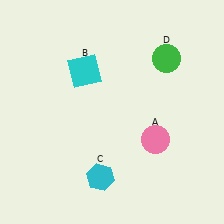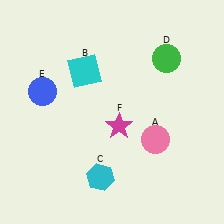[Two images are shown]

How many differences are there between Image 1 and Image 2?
There are 2 differences between the two images.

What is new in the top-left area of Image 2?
A blue circle (E) was added in the top-left area of Image 2.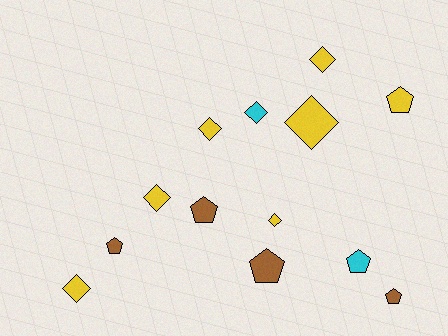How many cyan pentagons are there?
There is 1 cyan pentagon.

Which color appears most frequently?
Yellow, with 7 objects.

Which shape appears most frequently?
Diamond, with 7 objects.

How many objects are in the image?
There are 13 objects.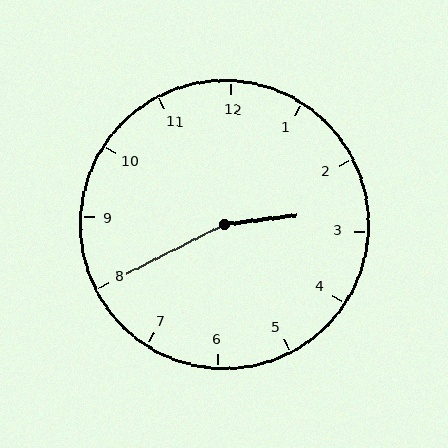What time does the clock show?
2:40.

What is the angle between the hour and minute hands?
Approximately 160 degrees.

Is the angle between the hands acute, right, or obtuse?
It is obtuse.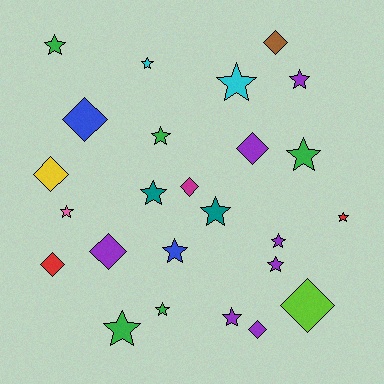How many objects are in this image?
There are 25 objects.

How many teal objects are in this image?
There are 2 teal objects.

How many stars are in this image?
There are 16 stars.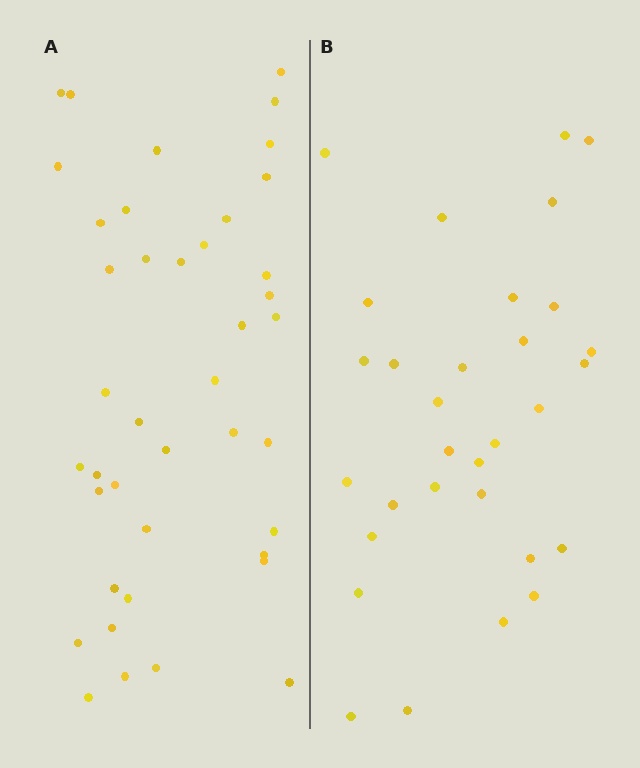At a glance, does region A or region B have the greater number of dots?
Region A (the left region) has more dots.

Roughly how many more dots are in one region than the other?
Region A has roughly 10 or so more dots than region B.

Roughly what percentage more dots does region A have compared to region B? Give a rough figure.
About 30% more.